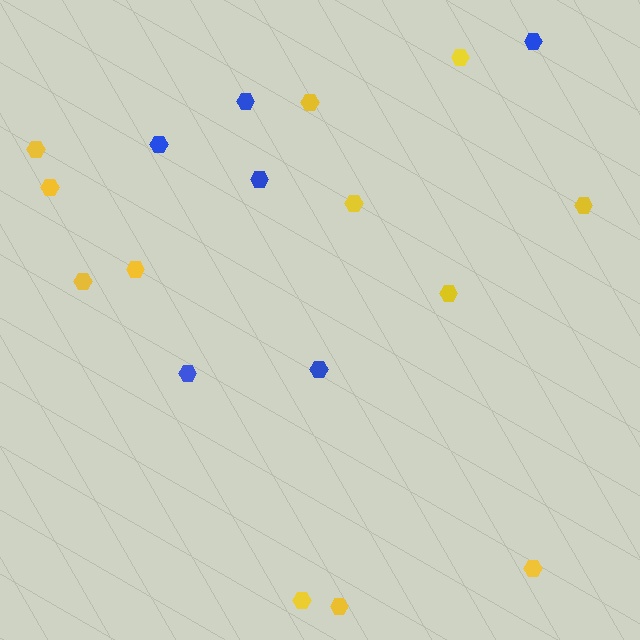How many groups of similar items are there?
There are 2 groups: one group of yellow hexagons (12) and one group of blue hexagons (6).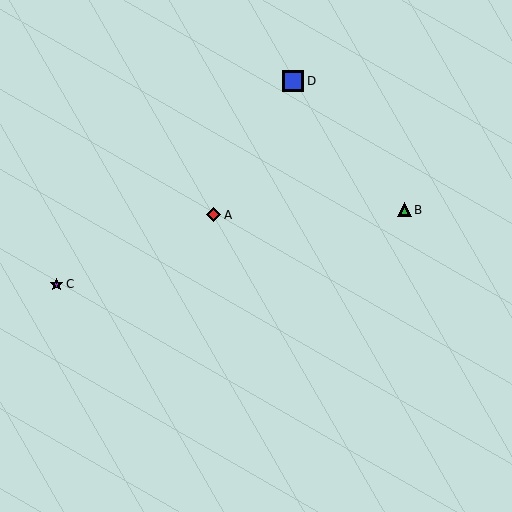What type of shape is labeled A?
Shape A is a red diamond.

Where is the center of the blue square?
The center of the blue square is at (293, 81).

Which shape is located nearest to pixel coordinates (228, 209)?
The red diamond (labeled A) at (214, 215) is nearest to that location.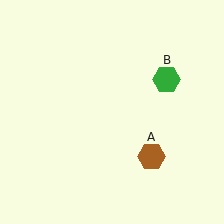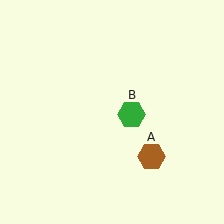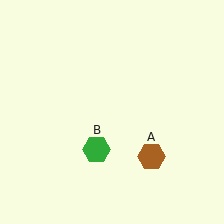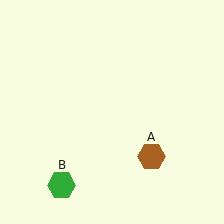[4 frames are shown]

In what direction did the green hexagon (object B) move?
The green hexagon (object B) moved down and to the left.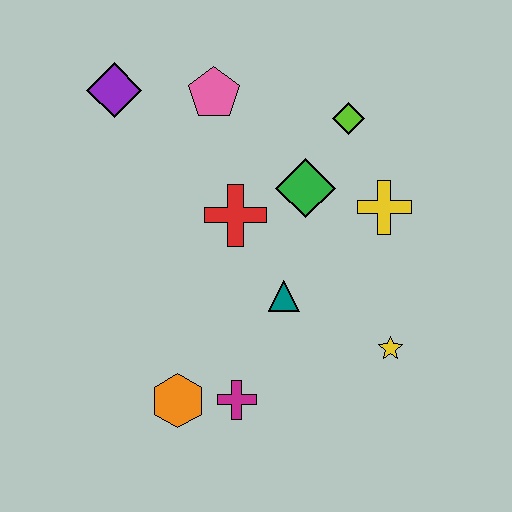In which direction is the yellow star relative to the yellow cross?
The yellow star is below the yellow cross.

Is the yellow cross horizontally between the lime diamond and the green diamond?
No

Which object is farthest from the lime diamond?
The orange hexagon is farthest from the lime diamond.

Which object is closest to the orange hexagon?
The magenta cross is closest to the orange hexagon.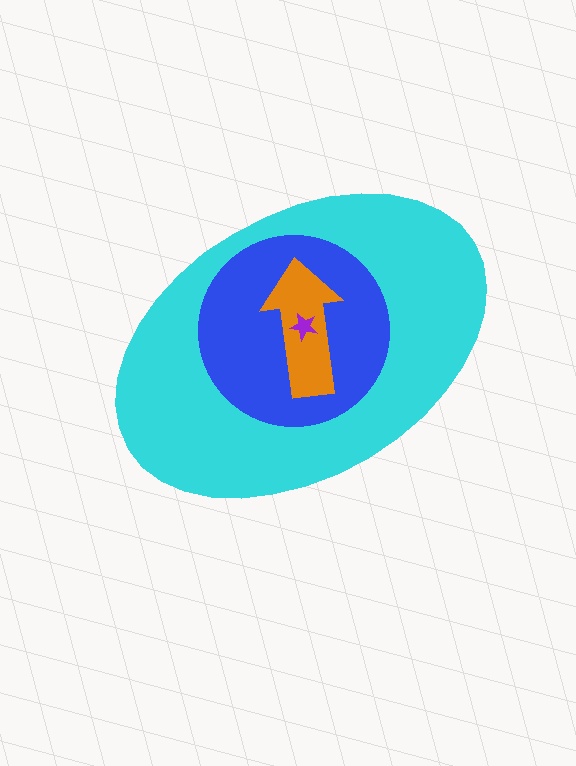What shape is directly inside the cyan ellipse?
The blue circle.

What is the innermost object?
The purple star.